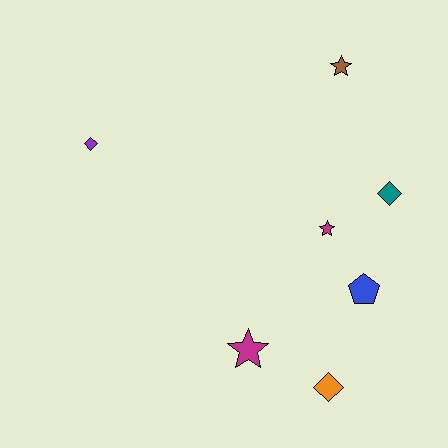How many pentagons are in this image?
There is 1 pentagon.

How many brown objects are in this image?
There is 1 brown object.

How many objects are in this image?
There are 7 objects.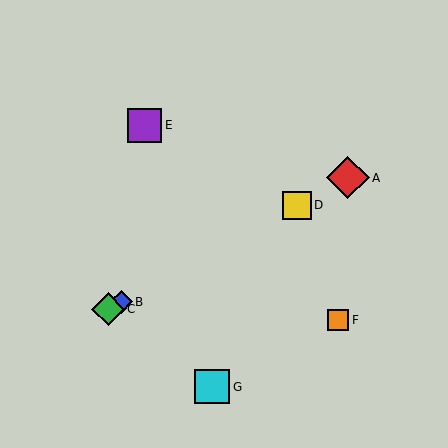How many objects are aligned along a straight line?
4 objects (A, B, C, D) are aligned along a straight line.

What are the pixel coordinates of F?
Object F is at (338, 320).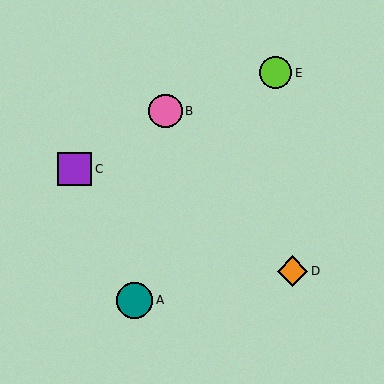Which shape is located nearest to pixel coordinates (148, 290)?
The teal circle (labeled A) at (134, 300) is nearest to that location.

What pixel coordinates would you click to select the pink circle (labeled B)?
Click at (166, 111) to select the pink circle B.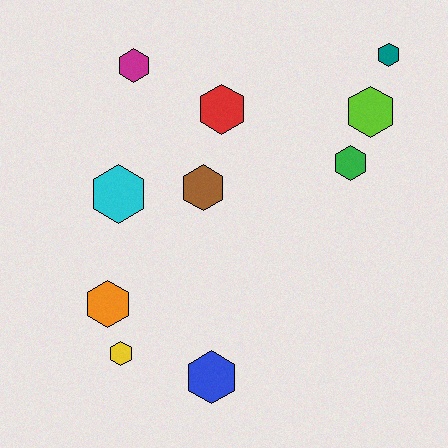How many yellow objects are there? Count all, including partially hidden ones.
There is 1 yellow object.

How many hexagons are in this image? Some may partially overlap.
There are 10 hexagons.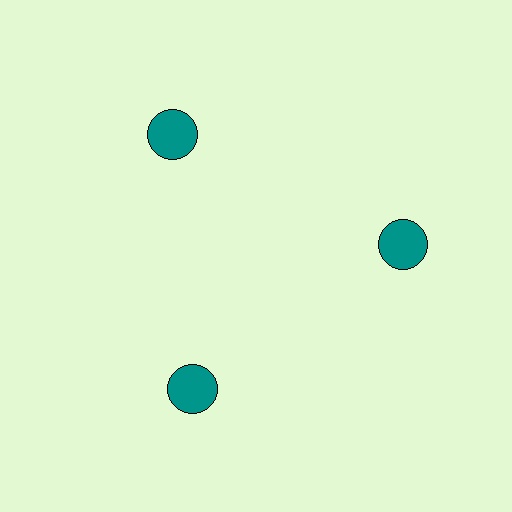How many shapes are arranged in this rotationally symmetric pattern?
There are 3 shapes, arranged in 3 groups of 1.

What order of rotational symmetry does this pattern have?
This pattern has 3-fold rotational symmetry.